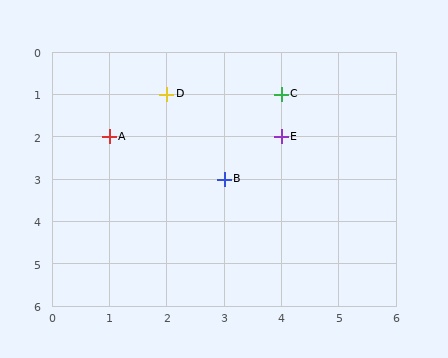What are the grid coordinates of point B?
Point B is at grid coordinates (3, 3).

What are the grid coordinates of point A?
Point A is at grid coordinates (1, 2).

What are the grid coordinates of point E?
Point E is at grid coordinates (4, 2).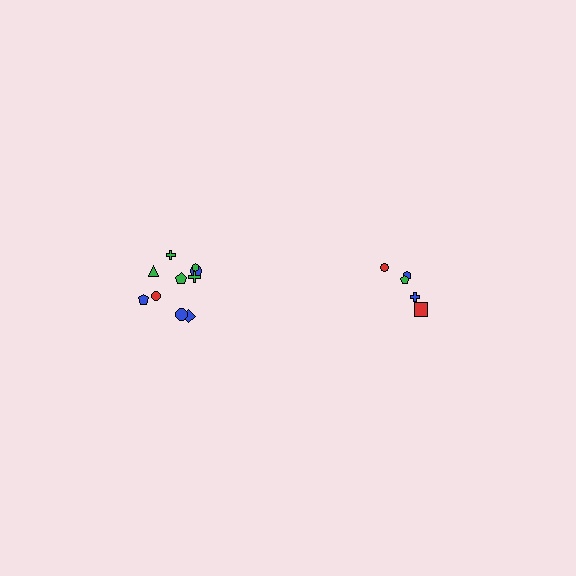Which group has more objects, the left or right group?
The left group.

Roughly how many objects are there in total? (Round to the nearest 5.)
Roughly 15 objects in total.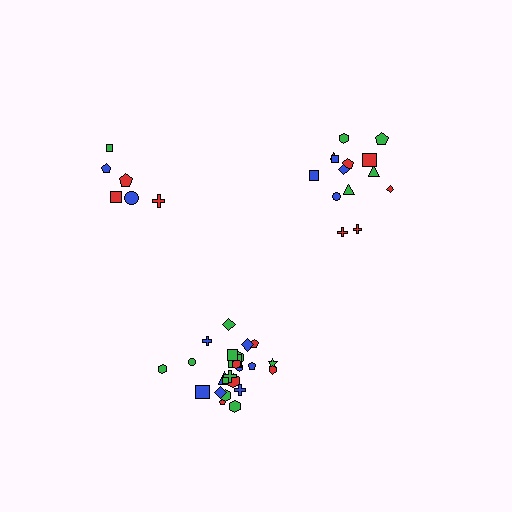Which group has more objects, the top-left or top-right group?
The top-right group.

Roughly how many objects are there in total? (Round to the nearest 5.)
Roughly 45 objects in total.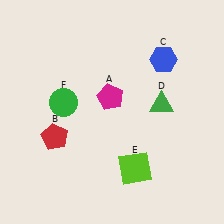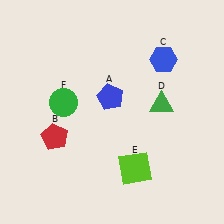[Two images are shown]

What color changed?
The pentagon (A) changed from magenta in Image 1 to blue in Image 2.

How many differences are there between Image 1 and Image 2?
There is 1 difference between the two images.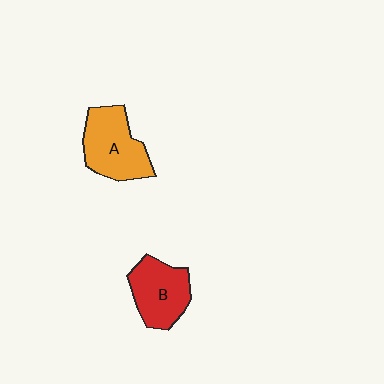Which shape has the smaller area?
Shape B (red).